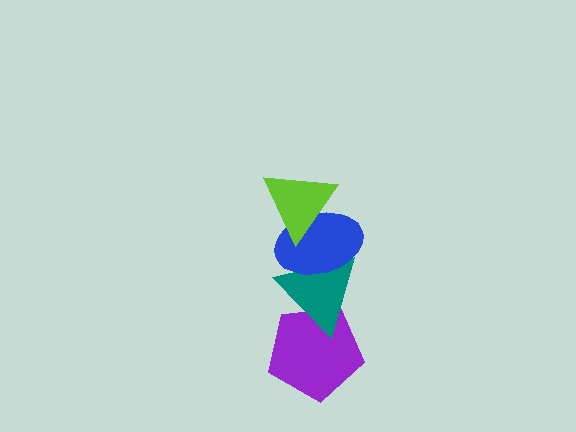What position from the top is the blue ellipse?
The blue ellipse is 2nd from the top.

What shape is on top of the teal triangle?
The blue ellipse is on top of the teal triangle.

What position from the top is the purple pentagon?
The purple pentagon is 4th from the top.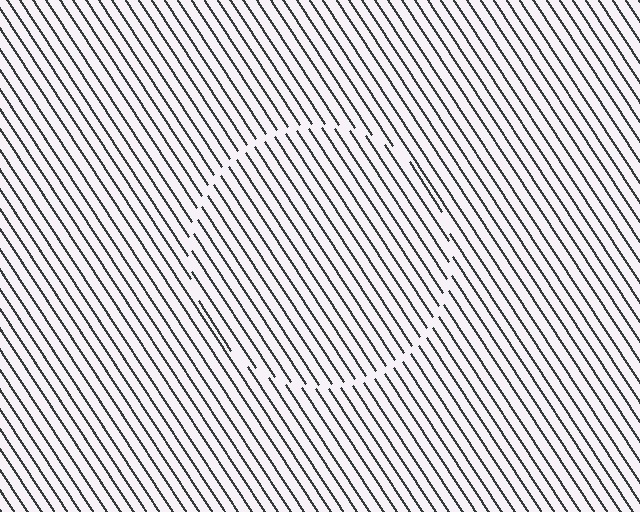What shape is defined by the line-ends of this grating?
An illusory circle. The interior of the shape contains the same grating, shifted by half a period — the contour is defined by the phase discontinuity where line-ends from the inner and outer gratings abut.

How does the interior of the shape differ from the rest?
The interior of the shape contains the same grating, shifted by half a period — the contour is defined by the phase discontinuity where line-ends from the inner and outer gratings abut.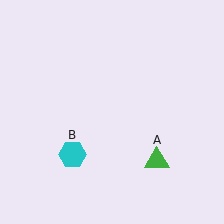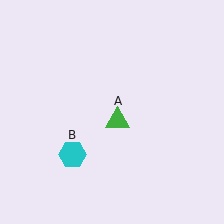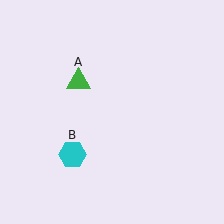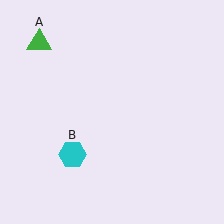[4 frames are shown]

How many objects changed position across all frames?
1 object changed position: green triangle (object A).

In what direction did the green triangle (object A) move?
The green triangle (object A) moved up and to the left.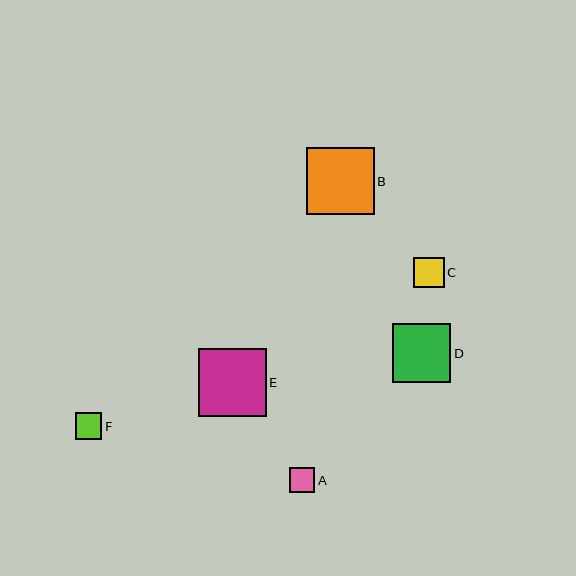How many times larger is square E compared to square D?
Square E is approximately 1.2 times the size of square D.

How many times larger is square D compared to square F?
Square D is approximately 2.2 times the size of square F.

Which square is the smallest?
Square A is the smallest with a size of approximately 25 pixels.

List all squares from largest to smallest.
From largest to smallest: E, B, D, C, F, A.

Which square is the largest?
Square E is the largest with a size of approximately 68 pixels.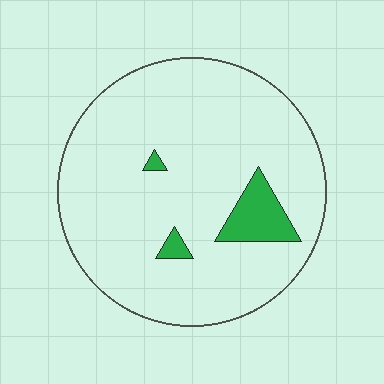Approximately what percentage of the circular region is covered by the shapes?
Approximately 10%.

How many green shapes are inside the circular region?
3.